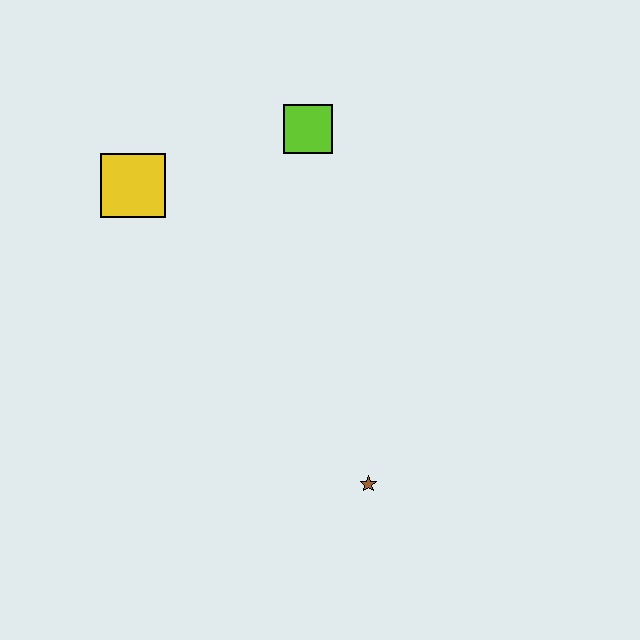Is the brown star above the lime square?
No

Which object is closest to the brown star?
The lime square is closest to the brown star.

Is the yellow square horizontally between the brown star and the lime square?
No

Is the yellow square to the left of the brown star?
Yes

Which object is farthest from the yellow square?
The brown star is farthest from the yellow square.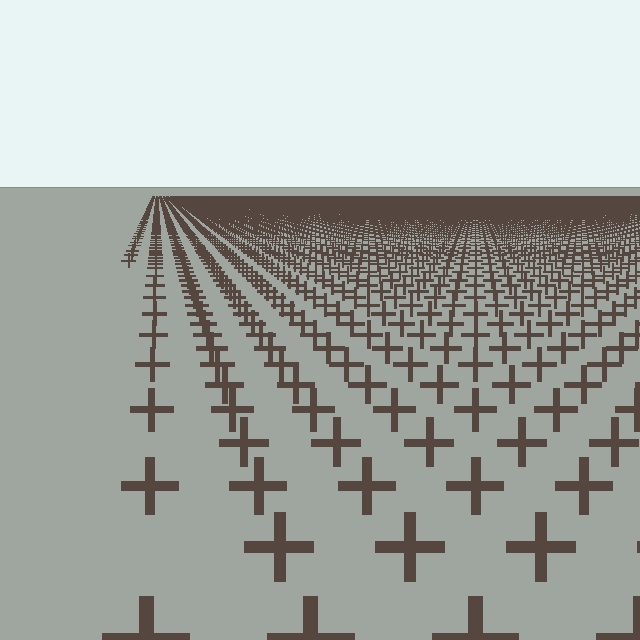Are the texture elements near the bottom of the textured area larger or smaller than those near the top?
Larger. Near the bottom, elements are closer to the viewer and appear at a bigger on-screen size.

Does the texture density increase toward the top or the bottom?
Density increases toward the top.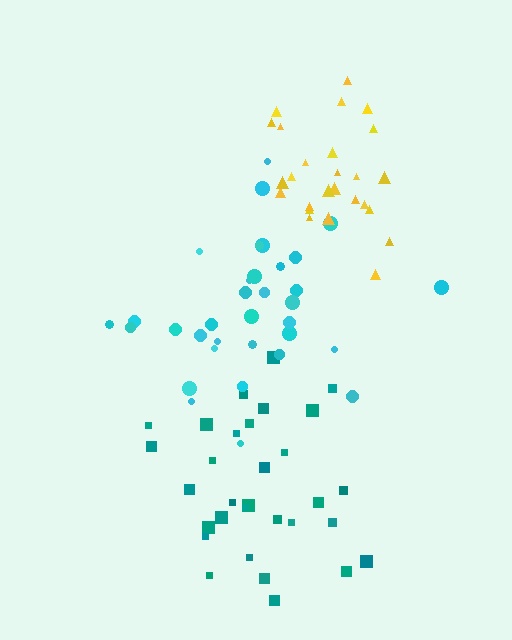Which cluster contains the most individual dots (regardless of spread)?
Cyan (34).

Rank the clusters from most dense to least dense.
cyan, yellow, teal.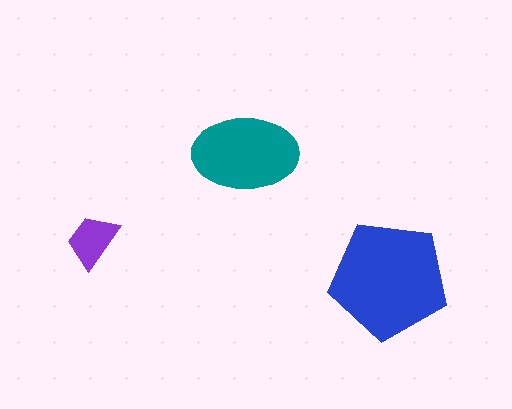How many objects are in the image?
There are 3 objects in the image.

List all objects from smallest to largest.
The purple trapezoid, the teal ellipse, the blue pentagon.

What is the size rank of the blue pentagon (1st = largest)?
1st.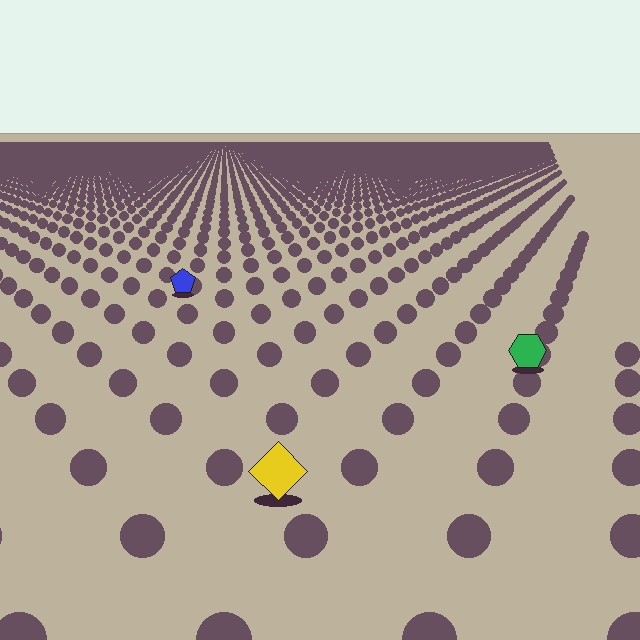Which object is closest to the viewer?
The yellow diamond is closest. The texture marks near it are larger and more spread out.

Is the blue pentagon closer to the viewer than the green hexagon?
No. The green hexagon is closer — you can tell from the texture gradient: the ground texture is coarser near it.